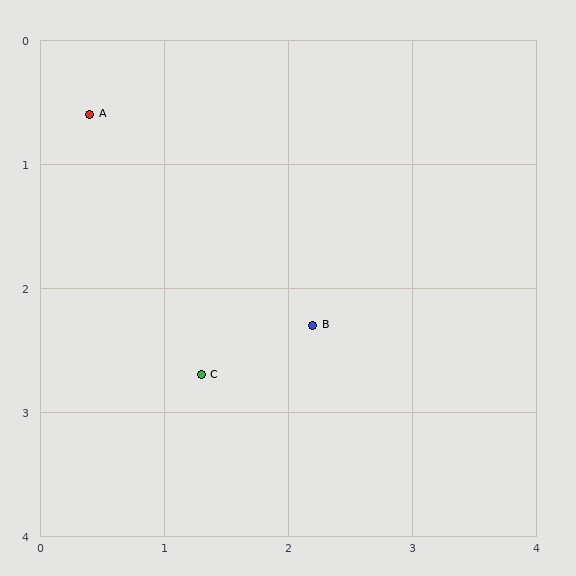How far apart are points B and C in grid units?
Points B and C are about 1.0 grid units apart.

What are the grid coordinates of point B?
Point B is at approximately (2.2, 2.3).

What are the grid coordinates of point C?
Point C is at approximately (1.3, 2.7).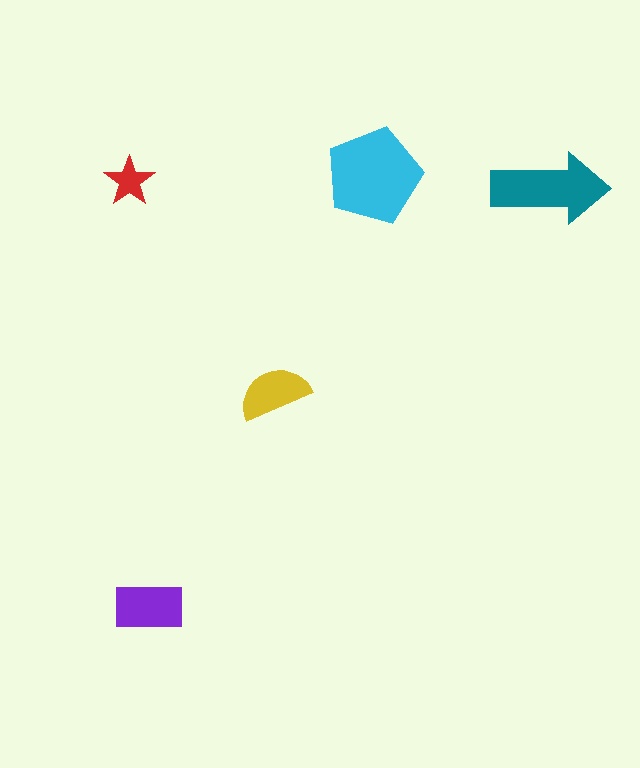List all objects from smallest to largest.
The red star, the yellow semicircle, the purple rectangle, the teal arrow, the cyan pentagon.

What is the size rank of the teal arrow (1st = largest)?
2nd.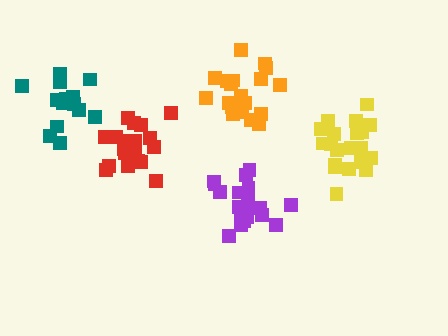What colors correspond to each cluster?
The clusters are colored: purple, teal, orange, red, yellow.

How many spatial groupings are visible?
There are 5 spatial groupings.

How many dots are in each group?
Group 1: 19 dots, Group 2: 15 dots, Group 3: 21 dots, Group 4: 21 dots, Group 5: 21 dots (97 total).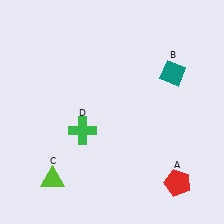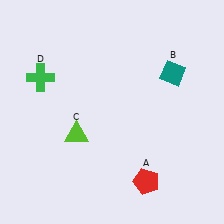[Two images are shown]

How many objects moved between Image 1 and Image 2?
3 objects moved between the two images.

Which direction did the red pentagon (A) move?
The red pentagon (A) moved left.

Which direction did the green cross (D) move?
The green cross (D) moved up.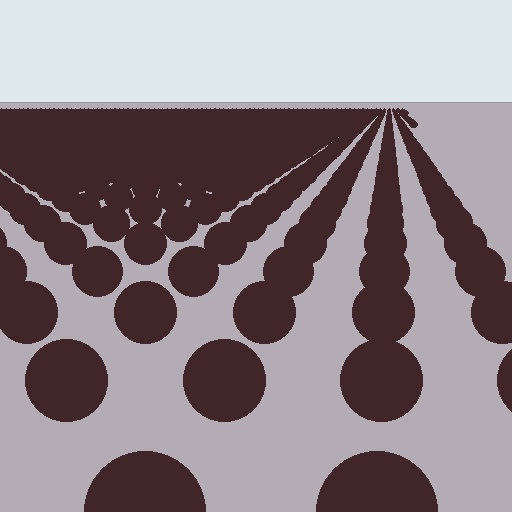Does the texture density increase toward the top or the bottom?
Density increases toward the top.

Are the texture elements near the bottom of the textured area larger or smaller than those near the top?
Larger. Near the bottom, elements are closer to the viewer and appear at a bigger on-screen size.